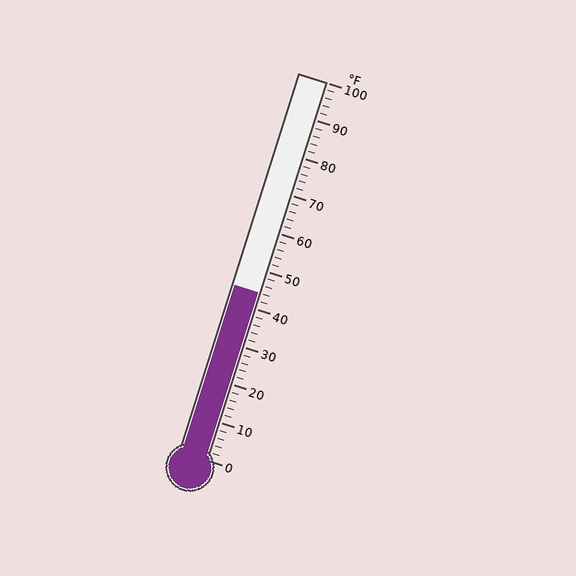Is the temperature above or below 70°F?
The temperature is below 70°F.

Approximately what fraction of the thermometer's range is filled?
The thermometer is filled to approximately 45% of its range.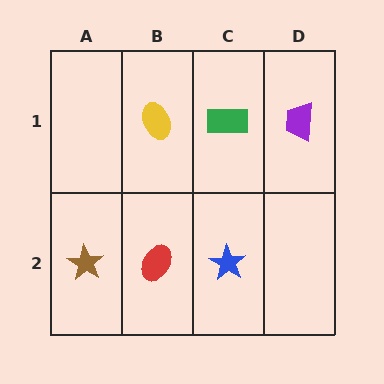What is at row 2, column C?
A blue star.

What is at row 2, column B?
A red ellipse.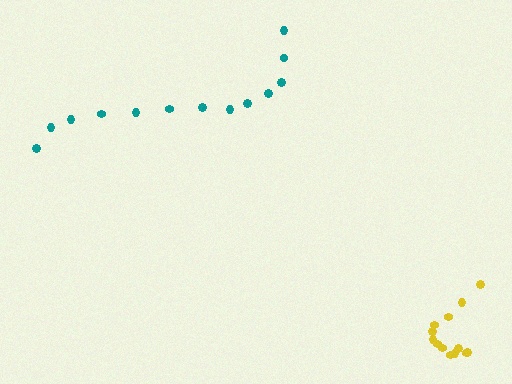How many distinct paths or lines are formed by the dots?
There are 2 distinct paths.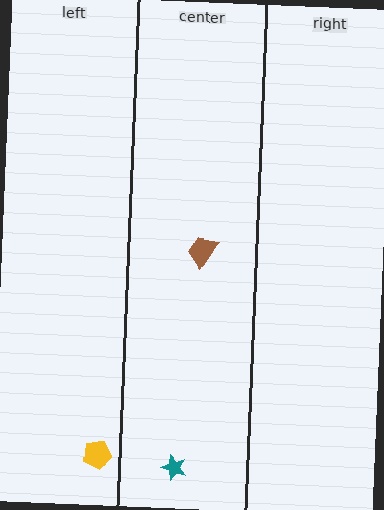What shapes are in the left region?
The yellow pentagon.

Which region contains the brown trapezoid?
The center region.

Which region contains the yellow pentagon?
The left region.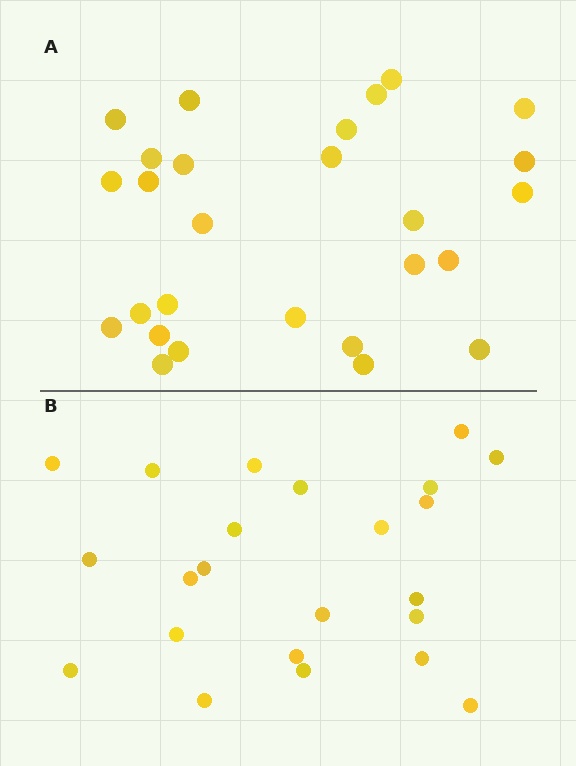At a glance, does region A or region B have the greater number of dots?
Region A (the top region) has more dots.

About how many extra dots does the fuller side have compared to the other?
Region A has about 4 more dots than region B.